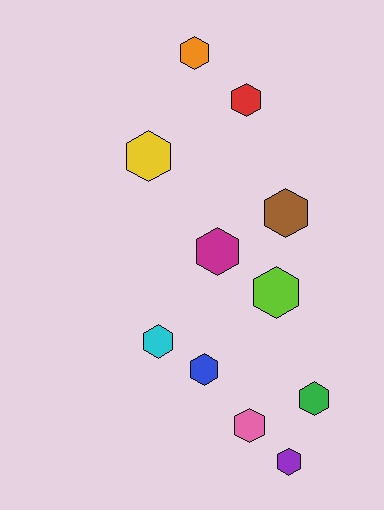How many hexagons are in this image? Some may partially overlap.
There are 11 hexagons.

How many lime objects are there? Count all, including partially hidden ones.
There is 1 lime object.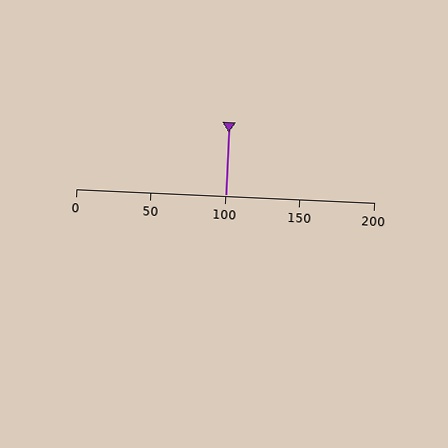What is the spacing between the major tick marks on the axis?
The major ticks are spaced 50 apart.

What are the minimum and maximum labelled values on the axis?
The axis runs from 0 to 200.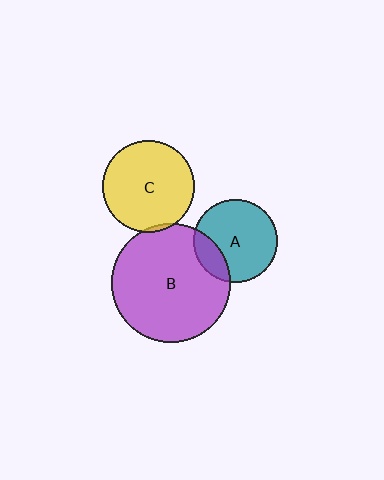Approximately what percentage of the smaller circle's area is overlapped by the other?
Approximately 20%.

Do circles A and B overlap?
Yes.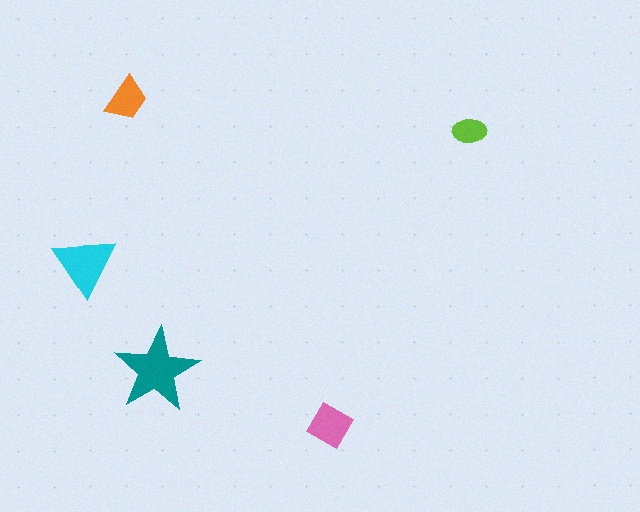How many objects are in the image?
There are 5 objects in the image.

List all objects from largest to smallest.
The teal star, the cyan triangle, the pink diamond, the orange trapezoid, the lime ellipse.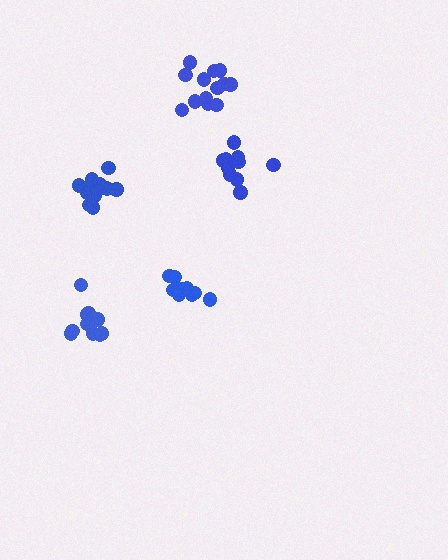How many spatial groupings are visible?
There are 5 spatial groupings.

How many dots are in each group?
Group 1: 13 dots, Group 2: 10 dots, Group 3: 9 dots, Group 4: 13 dots, Group 5: 10 dots (55 total).